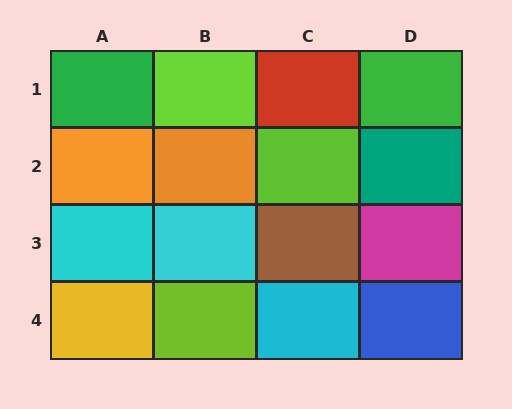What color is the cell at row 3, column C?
Brown.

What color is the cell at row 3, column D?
Magenta.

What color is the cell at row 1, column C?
Red.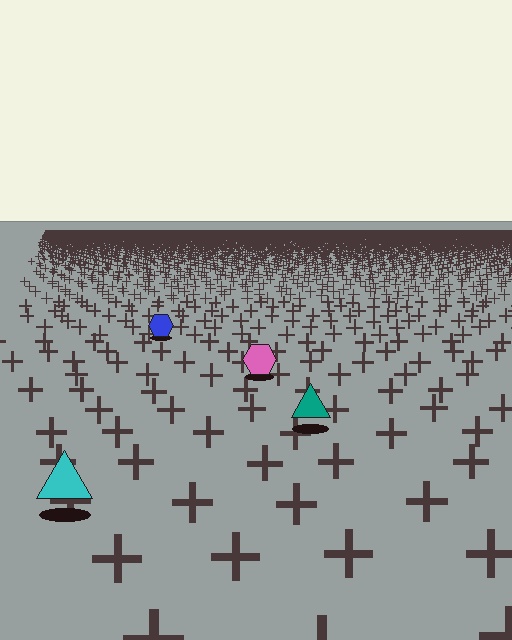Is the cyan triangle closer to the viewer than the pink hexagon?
Yes. The cyan triangle is closer — you can tell from the texture gradient: the ground texture is coarser near it.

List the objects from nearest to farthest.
From nearest to farthest: the cyan triangle, the teal triangle, the pink hexagon, the blue hexagon.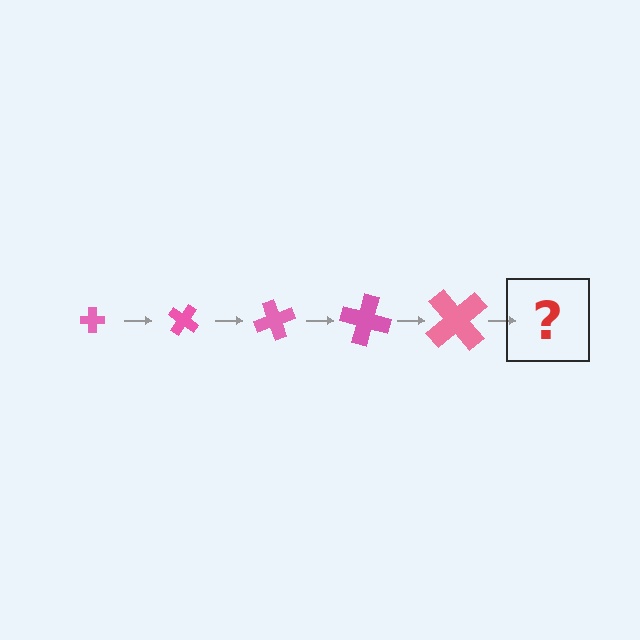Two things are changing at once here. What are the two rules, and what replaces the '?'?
The two rules are that the cross grows larger each step and it rotates 35 degrees each step. The '?' should be a cross, larger than the previous one and rotated 175 degrees from the start.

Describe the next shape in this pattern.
It should be a cross, larger than the previous one and rotated 175 degrees from the start.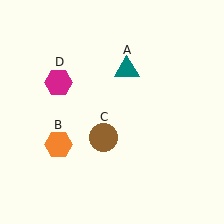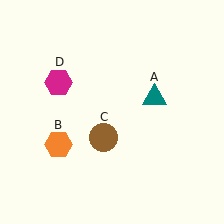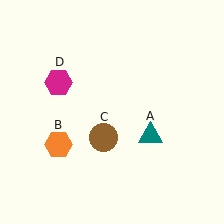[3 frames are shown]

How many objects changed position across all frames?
1 object changed position: teal triangle (object A).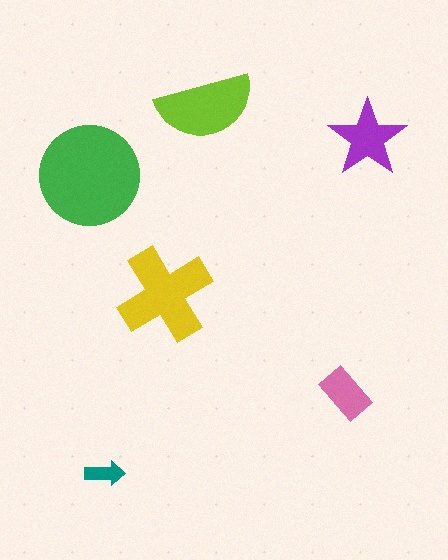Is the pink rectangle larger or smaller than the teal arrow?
Larger.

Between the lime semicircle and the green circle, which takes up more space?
The green circle.